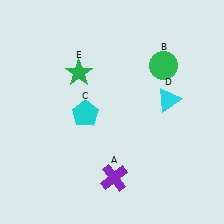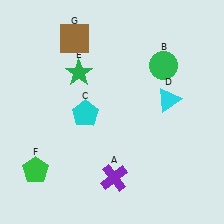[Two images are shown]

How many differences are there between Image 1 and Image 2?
There are 2 differences between the two images.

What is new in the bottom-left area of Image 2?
A green pentagon (F) was added in the bottom-left area of Image 2.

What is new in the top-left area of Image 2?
A brown square (G) was added in the top-left area of Image 2.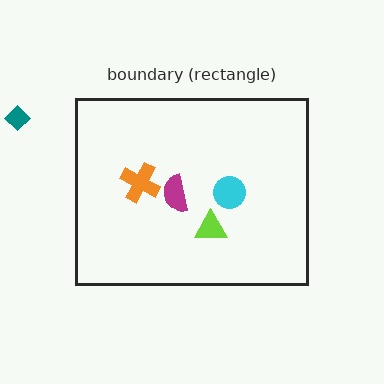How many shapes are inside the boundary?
4 inside, 1 outside.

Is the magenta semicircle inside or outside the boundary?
Inside.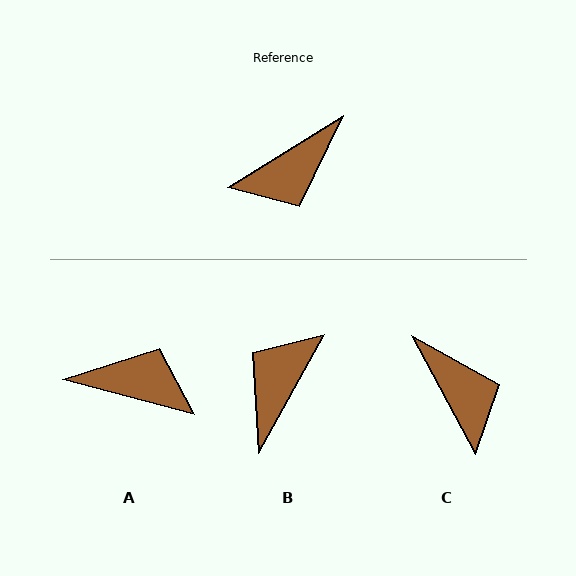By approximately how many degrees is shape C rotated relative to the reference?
Approximately 86 degrees counter-clockwise.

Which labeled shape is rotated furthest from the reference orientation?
B, about 151 degrees away.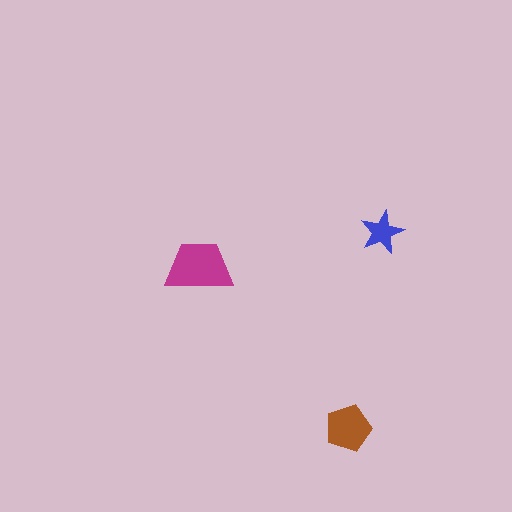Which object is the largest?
The magenta trapezoid.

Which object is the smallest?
The blue star.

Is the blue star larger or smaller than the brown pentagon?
Smaller.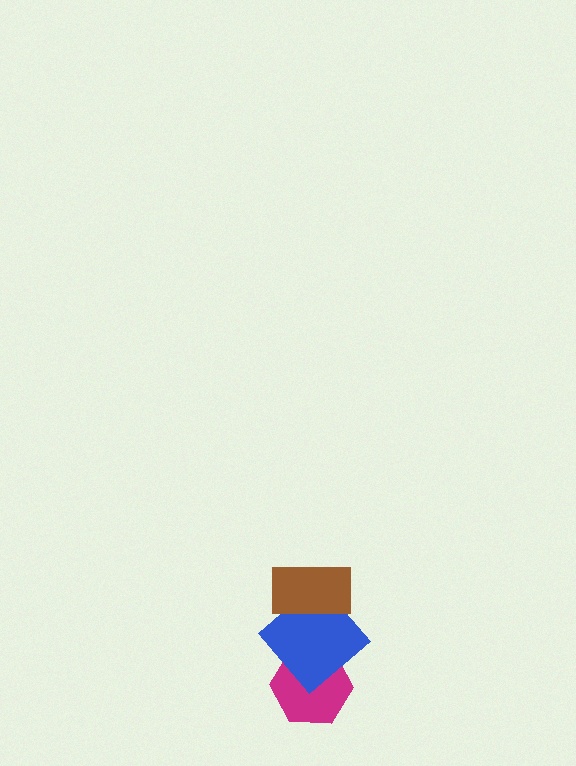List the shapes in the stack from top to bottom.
From top to bottom: the brown rectangle, the blue diamond, the magenta hexagon.